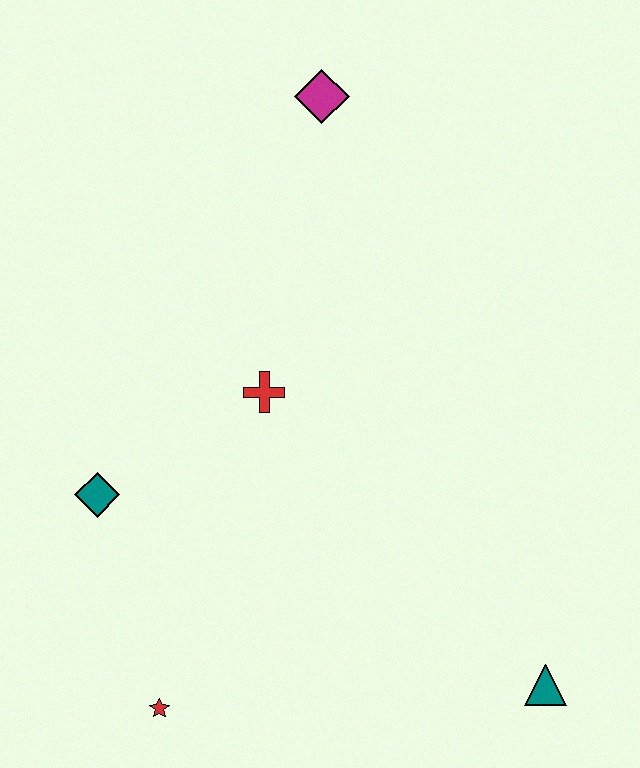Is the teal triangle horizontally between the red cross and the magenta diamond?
No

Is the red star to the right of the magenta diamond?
No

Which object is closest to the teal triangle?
The red star is closest to the teal triangle.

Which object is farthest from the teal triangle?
The magenta diamond is farthest from the teal triangle.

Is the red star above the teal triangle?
No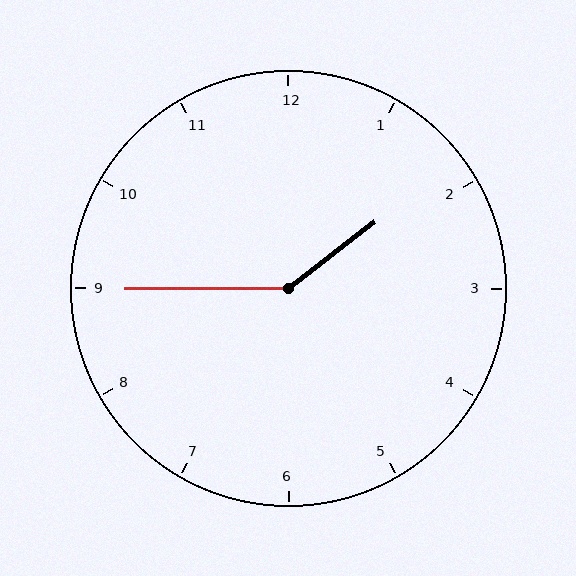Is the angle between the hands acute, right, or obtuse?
It is obtuse.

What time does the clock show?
1:45.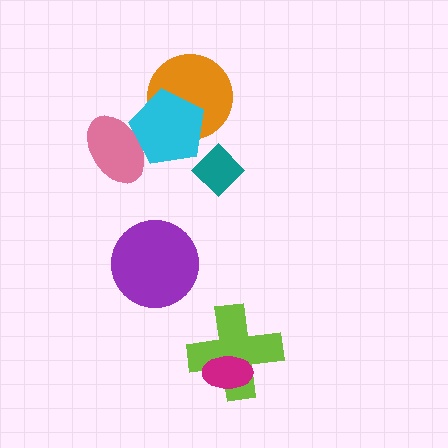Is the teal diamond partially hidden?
No, no other shape covers it.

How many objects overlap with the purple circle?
0 objects overlap with the purple circle.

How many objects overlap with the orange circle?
1 object overlaps with the orange circle.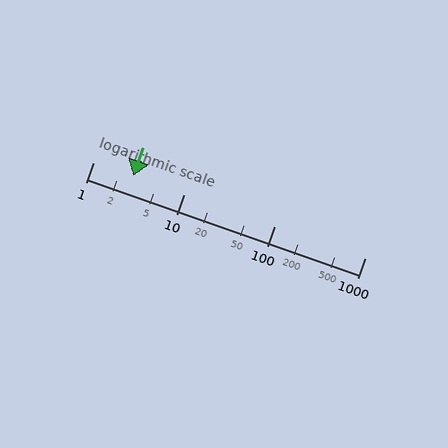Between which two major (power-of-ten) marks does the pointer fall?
The pointer is between 1 and 10.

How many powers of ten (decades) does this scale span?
The scale spans 3 decades, from 1 to 1000.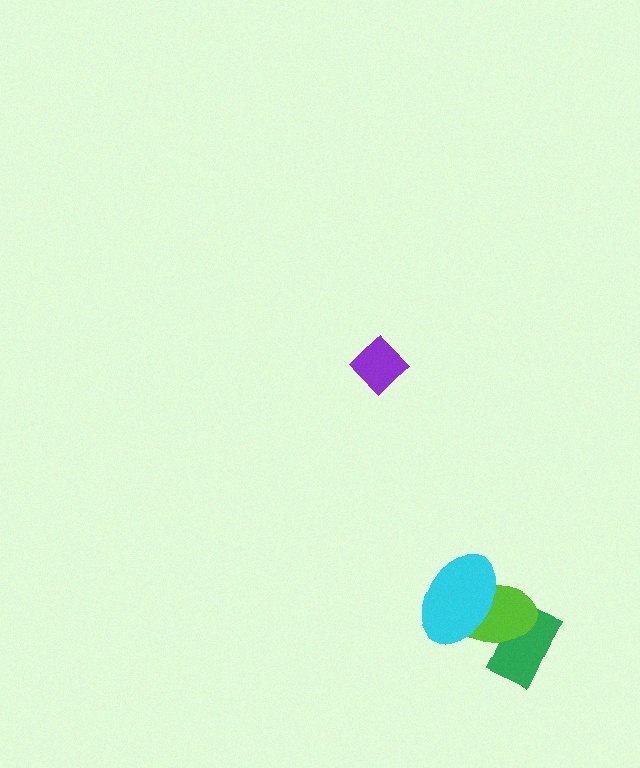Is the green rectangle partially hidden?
Yes, it is partially covered by another shape.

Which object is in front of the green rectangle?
The lime ellipse is in front of the green rectangle.